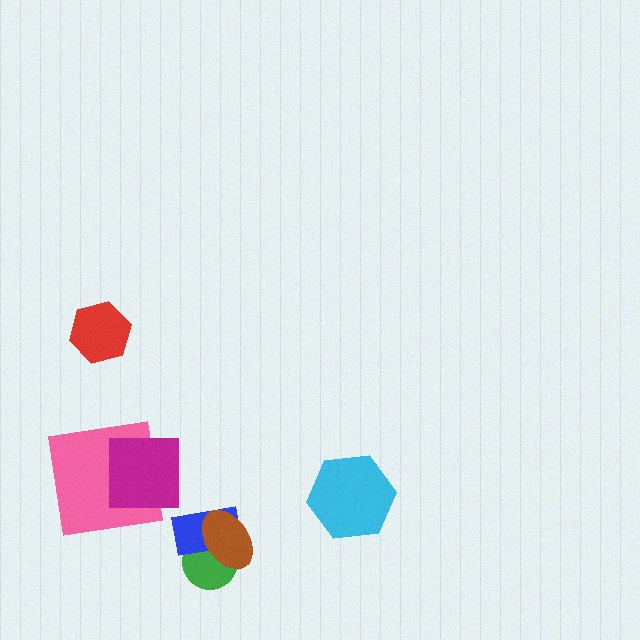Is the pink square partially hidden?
Yes, it is partially covered by another shape.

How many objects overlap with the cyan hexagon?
0 objects overlap with the cyan hexagon.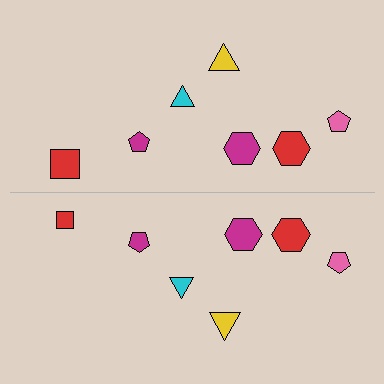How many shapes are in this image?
There are 14 shapes in this image.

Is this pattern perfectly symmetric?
No, the pattern is not perfectly symmetric. The red square on the bottom side has a different size than its mirror counterpart.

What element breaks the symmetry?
The red square on the bottom side has a different size than its mirror counterpart.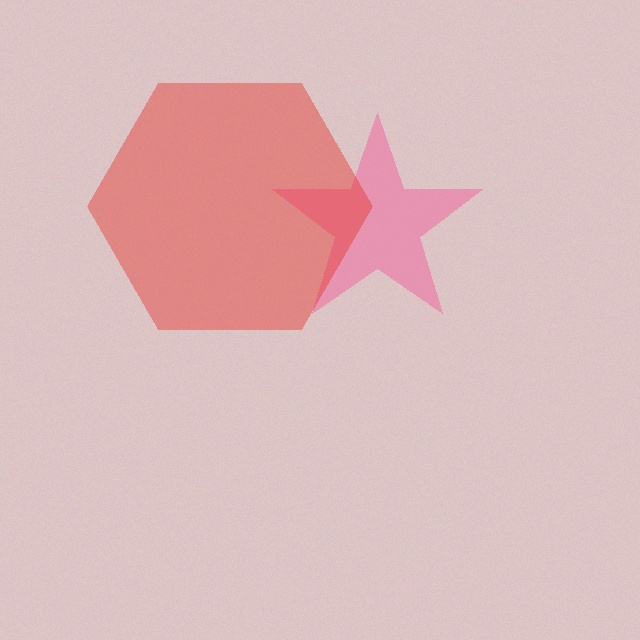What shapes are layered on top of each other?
The layered shapes are: a pink star, a red hexagon.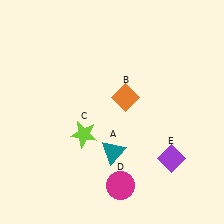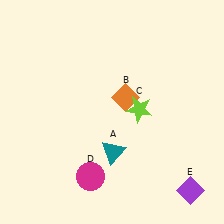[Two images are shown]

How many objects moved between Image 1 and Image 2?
3 objects moved between the two images.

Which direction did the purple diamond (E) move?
The purple diamond (E) moved down.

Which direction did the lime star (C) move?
The lime star (C) moved right.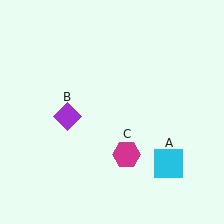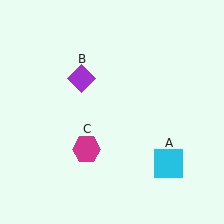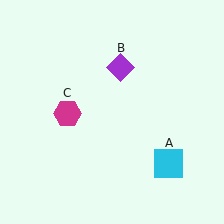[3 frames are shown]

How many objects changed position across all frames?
2 objects changed position: purple diamond (object B), magenta hexagon (object C).